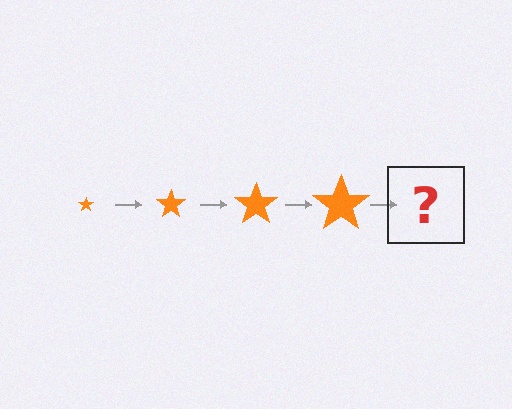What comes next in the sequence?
The next element should be an orange star, larger than the previous one.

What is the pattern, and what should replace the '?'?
The pattern is that the star gets progressively larger each step. The '?' should be an orange star, larger than the previous one.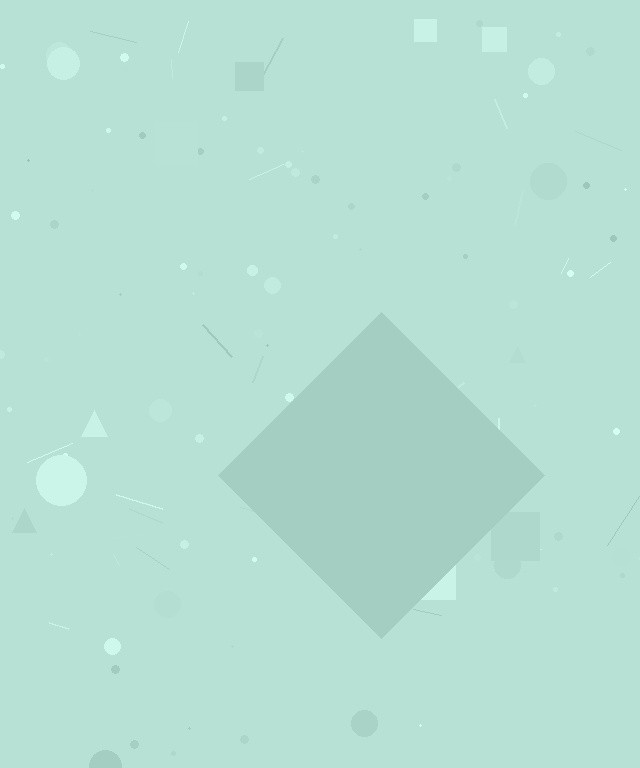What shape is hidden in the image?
A diamond is hidden in the image.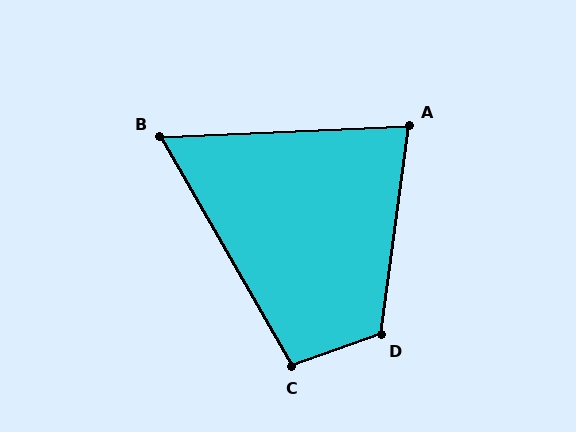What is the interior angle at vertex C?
Approximately 100 degrees (obtuse).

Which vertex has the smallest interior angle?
B, at approximately 63 degrees.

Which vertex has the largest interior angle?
D, at approximately 117 degrees.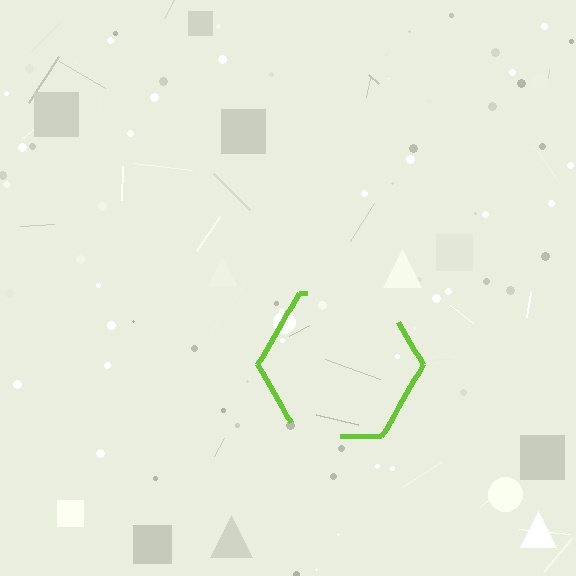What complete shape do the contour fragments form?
The contour fragments form a hexagon.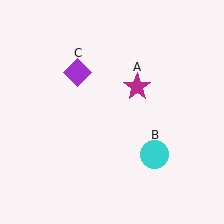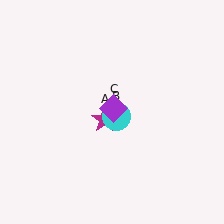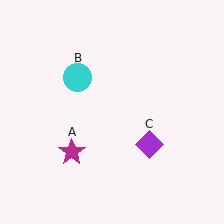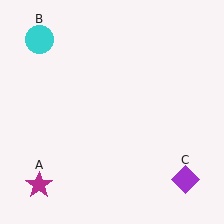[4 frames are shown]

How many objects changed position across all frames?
3 objects changed position: magenta star (object A), cyan circle (object B), purple diamond (object C).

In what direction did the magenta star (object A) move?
The magenta star (object A) moved down and to the left.